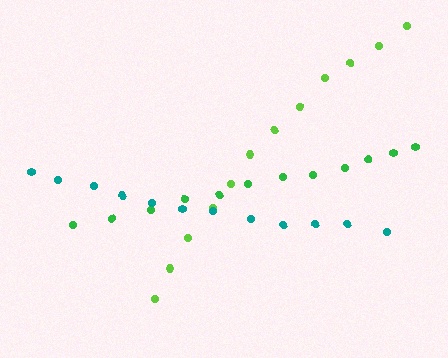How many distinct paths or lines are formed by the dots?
There are 3 distinct paths.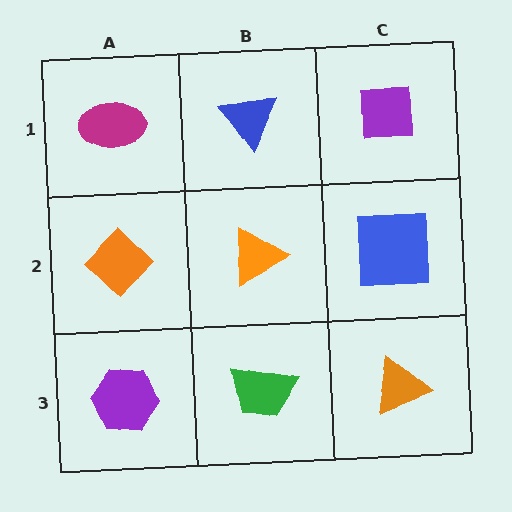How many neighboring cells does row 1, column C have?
2.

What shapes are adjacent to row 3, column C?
A blue square (row 2, column C), a green trapezoid (row 3, column B).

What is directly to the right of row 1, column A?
A blue triangle.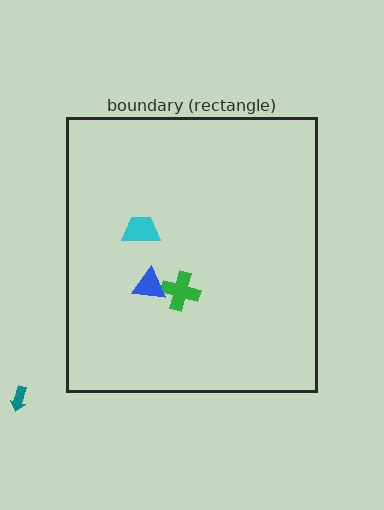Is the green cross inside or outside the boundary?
Inside.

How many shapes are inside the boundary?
3 inside, 1 outside.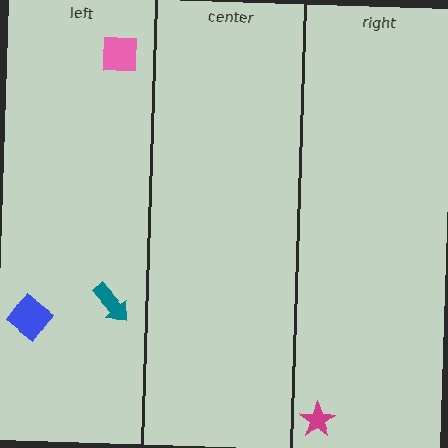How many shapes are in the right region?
1.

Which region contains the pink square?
The left region.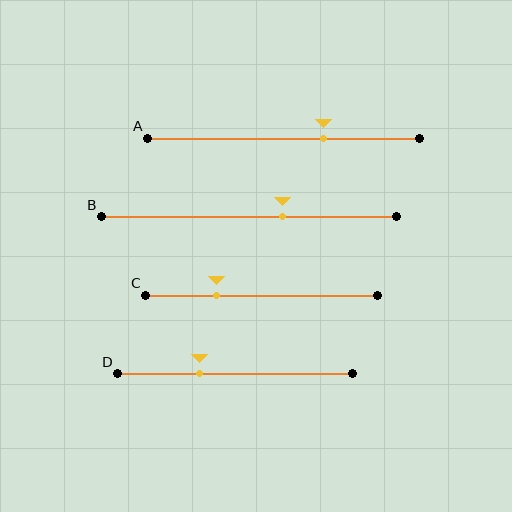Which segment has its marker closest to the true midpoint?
Segment B has its marker closest to the true midpoint.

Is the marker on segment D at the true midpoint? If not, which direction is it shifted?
No, the marker on segment D is shifted to the left by about 15% of the segment length.